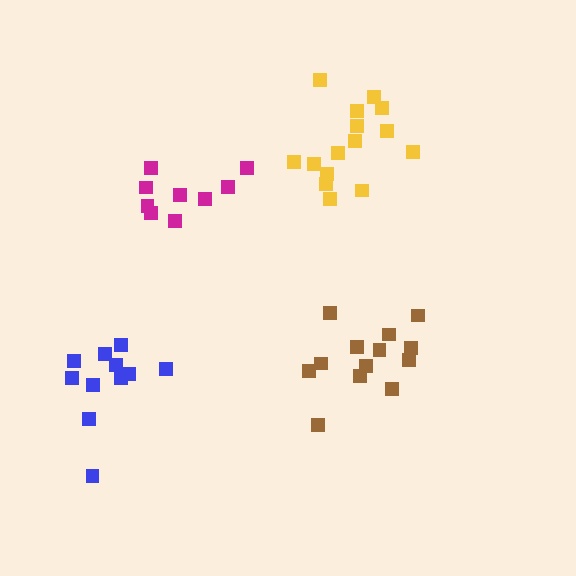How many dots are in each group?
Group 1: 9 dots, Group 2: 15 dots, Group 3: 13 dots, Group 4: 11 dots (48 total).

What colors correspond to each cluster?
The clusters are colored: magenta, yellow, brown, blue.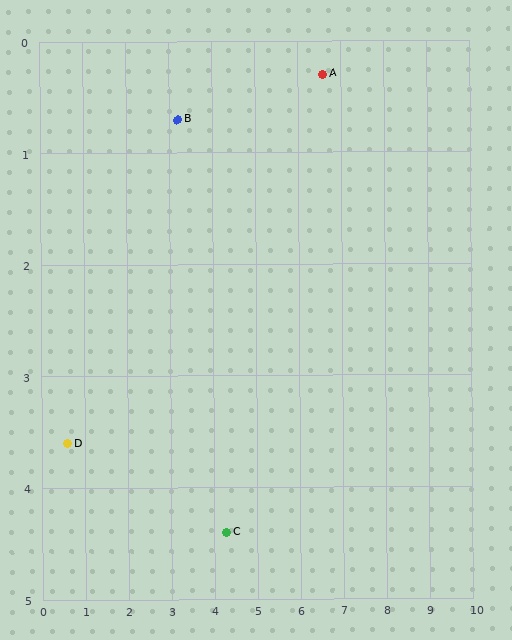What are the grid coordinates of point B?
Point B is at approximately (3.2, 0.7).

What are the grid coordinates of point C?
Point C is at approximately (4.3, 4.4).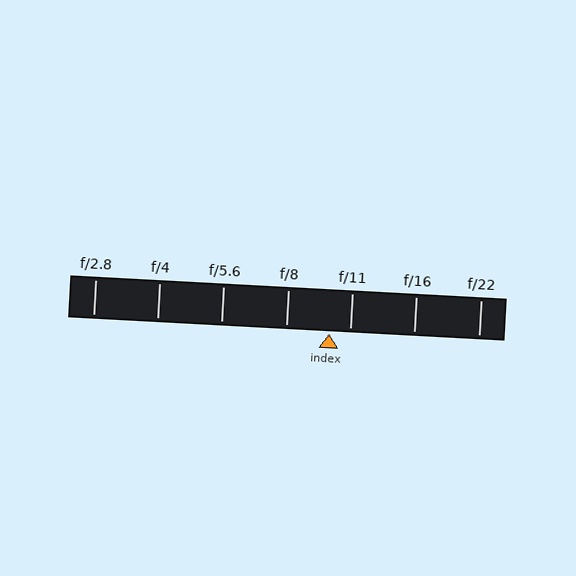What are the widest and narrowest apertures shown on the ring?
The widest aperture shown is f/2.8 and the narrowest is f/22.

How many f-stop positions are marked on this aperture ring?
There are 7 f-stop positions marked.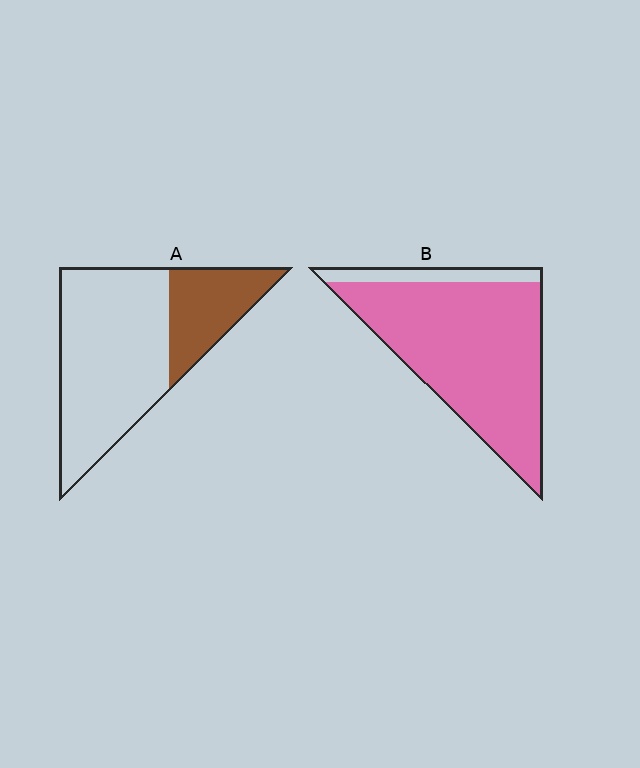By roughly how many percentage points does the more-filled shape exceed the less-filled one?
By roughly 60 percentage points (B over A).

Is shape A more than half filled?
No.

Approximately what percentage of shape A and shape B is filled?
A is approximately 30% and B is approximately 90%.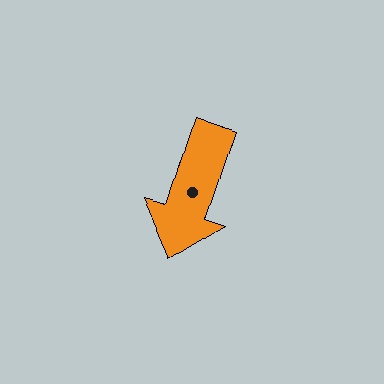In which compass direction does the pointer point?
South.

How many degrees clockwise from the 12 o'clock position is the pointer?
Approximately 198 degrees.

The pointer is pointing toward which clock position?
Roughly 7 o'clock.